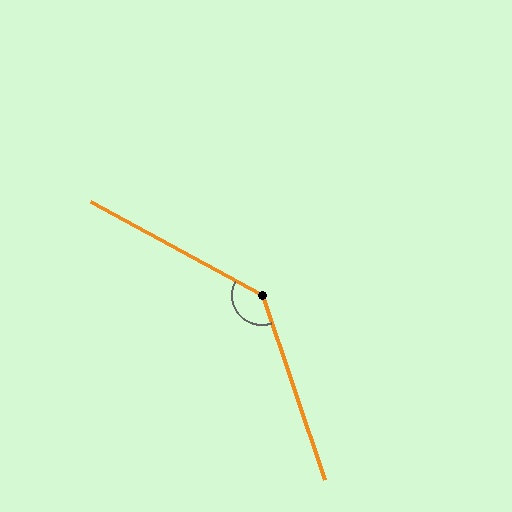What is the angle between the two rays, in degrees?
Approximately 137 degrees.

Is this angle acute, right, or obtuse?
It is obtuse.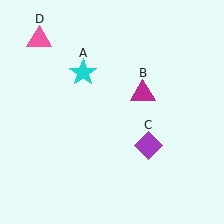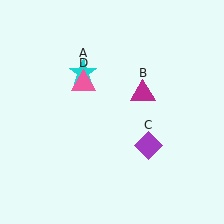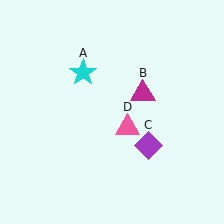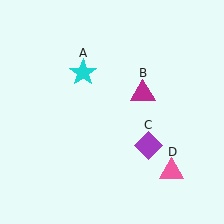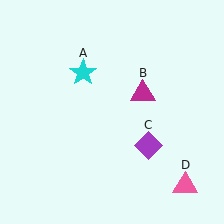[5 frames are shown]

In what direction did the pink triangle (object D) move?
The pink triangle (object D) moved down and to the right.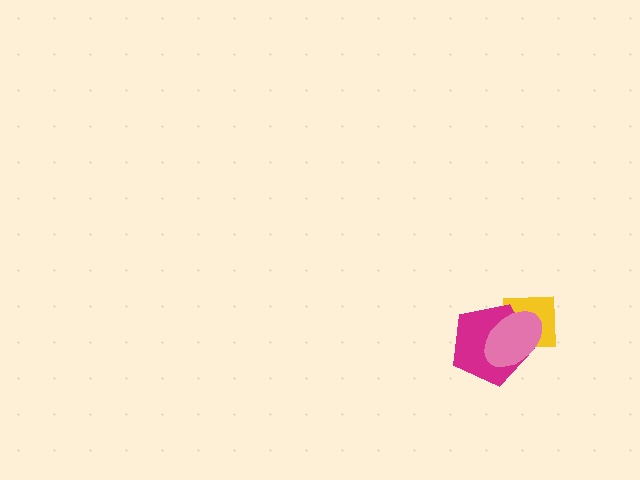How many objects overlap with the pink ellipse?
2 objects overlap with the pink ellipse.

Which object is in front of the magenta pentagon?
The pink ellipse is in front of the magenta pentagon.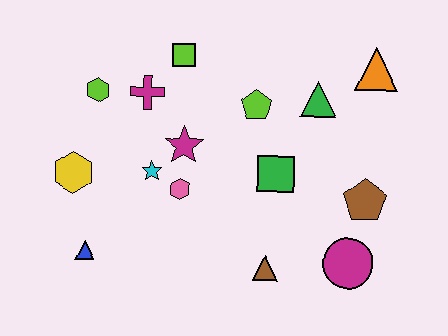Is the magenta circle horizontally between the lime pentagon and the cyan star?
No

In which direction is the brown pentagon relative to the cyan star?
The brown pentagon is to the right of the cyan star.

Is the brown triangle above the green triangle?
No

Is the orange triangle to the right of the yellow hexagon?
Yes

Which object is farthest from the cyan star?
The orange triangle is farthest from the cyan star.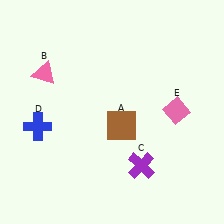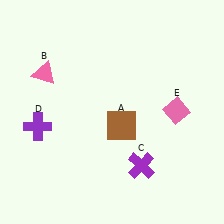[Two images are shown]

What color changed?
The cross (D) changed from blue in Image 1 to purple in Image 2.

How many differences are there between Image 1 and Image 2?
There is 1 difference between the two images.